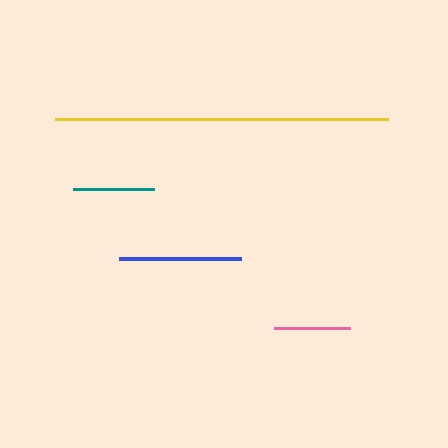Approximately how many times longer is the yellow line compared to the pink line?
The yellow line is approximately 4.4 times the length of the pink line.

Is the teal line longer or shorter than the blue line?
The blue line is longer than the teal line.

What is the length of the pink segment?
The pink segment is approximately 76 pixels long.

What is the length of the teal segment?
The teal segment is approximately 81 pixels long.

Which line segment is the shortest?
The pink line is the shortest at approximately 76 pixels.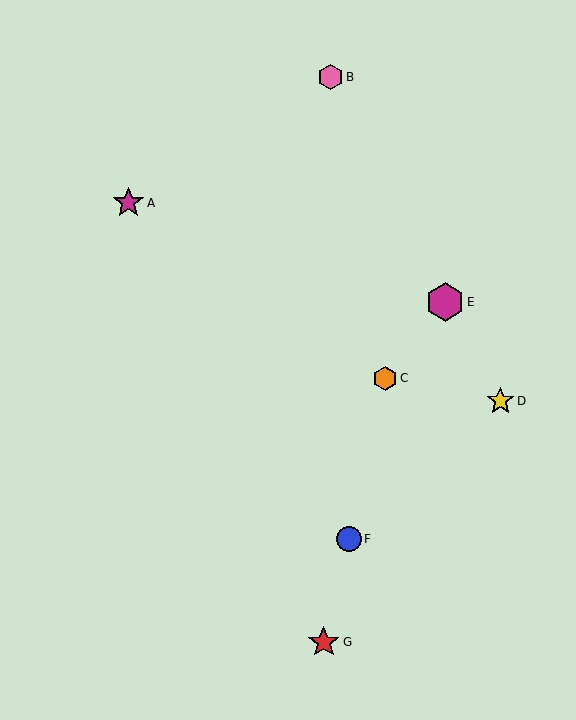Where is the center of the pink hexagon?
The center of the pink hexagon is at (330, 77).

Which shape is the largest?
The magenta hexagon (labeled E) is the largest.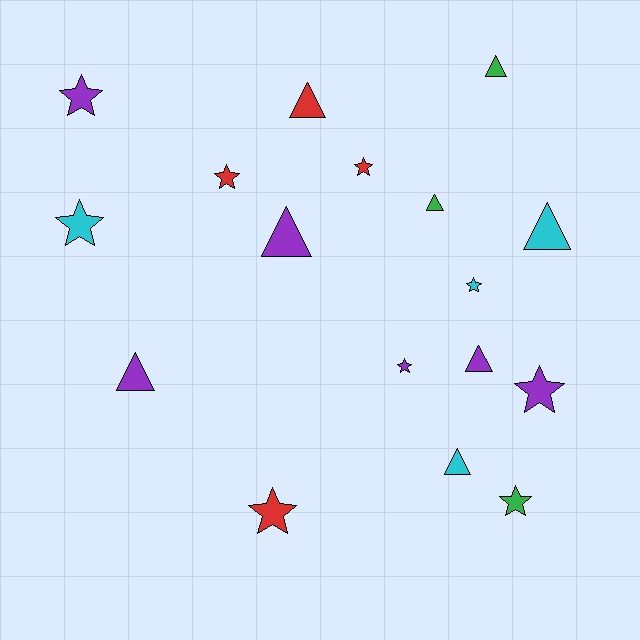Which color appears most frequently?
Purple, with 6 objects.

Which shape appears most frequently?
Star, with 9 objects.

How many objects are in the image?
There are 17 objects.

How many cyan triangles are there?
There are 2 cyan triangles.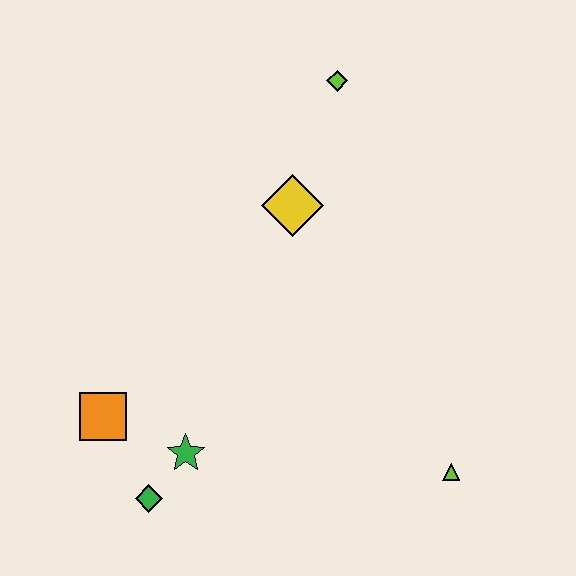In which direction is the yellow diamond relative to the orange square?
The yellow diamond is above the orange square.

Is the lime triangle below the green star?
Yes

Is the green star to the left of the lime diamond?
Yes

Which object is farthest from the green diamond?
The lime diamond is farthest from the green diamond.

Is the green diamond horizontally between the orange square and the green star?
Yes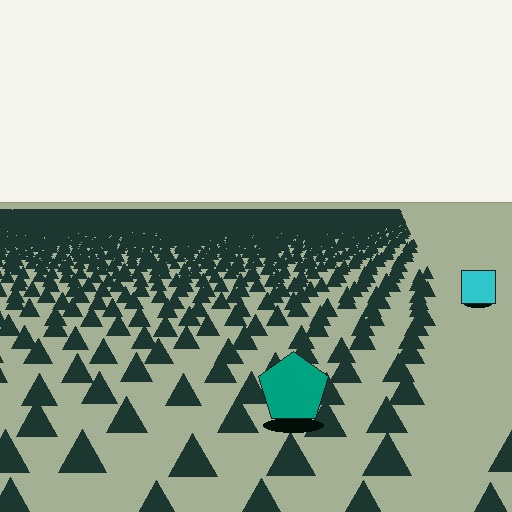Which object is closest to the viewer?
The teal pentagon is closest. The texture marks near it are larger and more spread out.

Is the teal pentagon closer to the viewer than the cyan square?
Yes. The teal pentagon is closer — you can tell from the texture gradient: the ground texture is coarser near it.